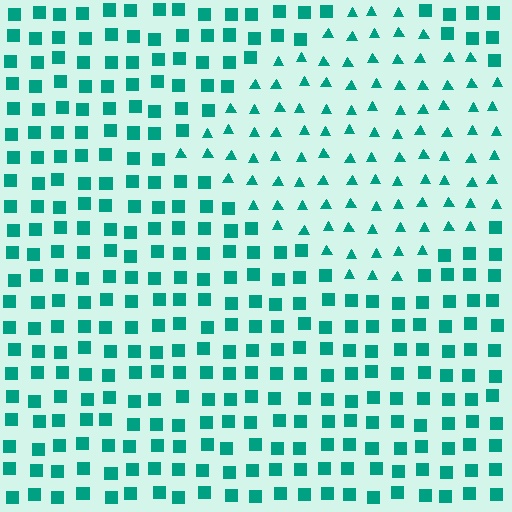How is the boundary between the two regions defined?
The boundary is defined by a change in element shape: triangles inside vs. squares outside. All elements share the same color and spacing.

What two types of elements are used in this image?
The image uses triangles inside the diamond region and squares outside it.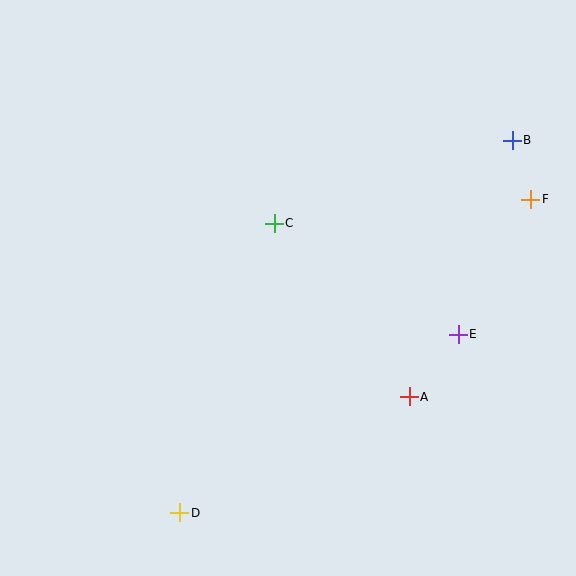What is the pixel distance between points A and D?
The distance between A and D is 257 pixels.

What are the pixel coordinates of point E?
Point E is at (458, 334).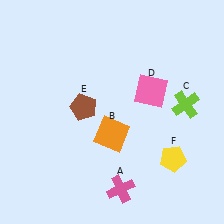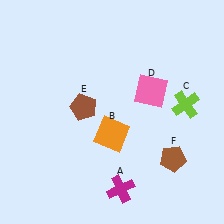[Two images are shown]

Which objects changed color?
A changed from pink to magenta. F changed from yellow to brown.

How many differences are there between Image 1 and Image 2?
There are 2 differences between the two images.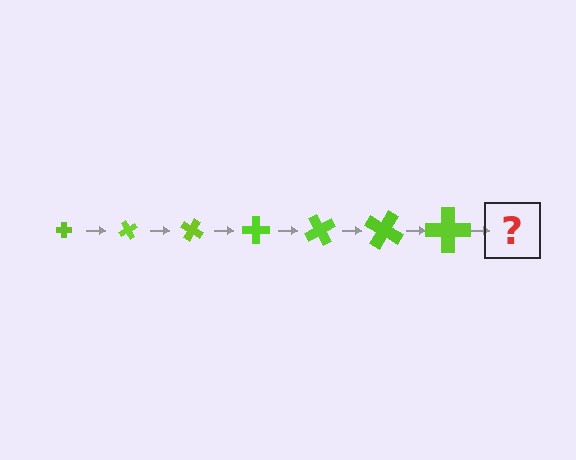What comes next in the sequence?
The next element should be a cross, larger than the previous one and rotated 420 degrees from the start.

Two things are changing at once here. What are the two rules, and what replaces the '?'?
The two rules are that the cross grows larger each step and it rotates 60 degrees each step. The '?' should be a cross, larger than the previous one and rotated 420 degrees from the start.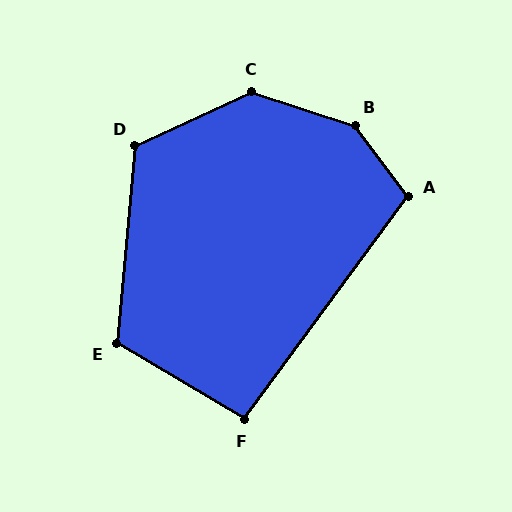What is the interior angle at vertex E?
Approximately 116 degrees (obtuse).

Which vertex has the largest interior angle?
B, at approximately 145 degrees.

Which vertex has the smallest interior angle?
F, at approximately 95 degrees.